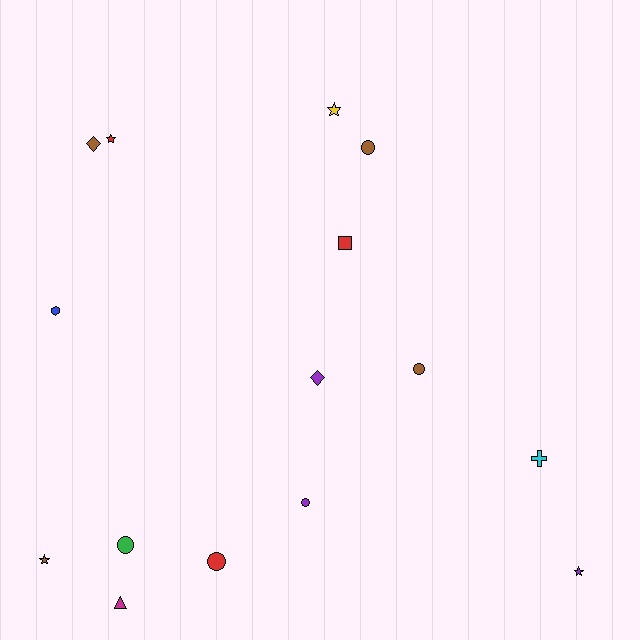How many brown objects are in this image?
There are 4 brown objects.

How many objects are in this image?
There are 15 objects.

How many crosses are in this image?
There is 1 cross.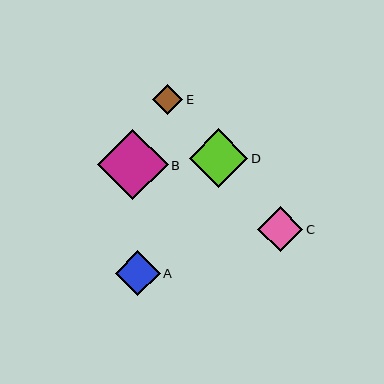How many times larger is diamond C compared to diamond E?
Diamond C is approximately 1.5 times the size of diamond E.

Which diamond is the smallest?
Diamond E is the smallest with a size of approximately 30 pixels.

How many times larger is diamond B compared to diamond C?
Diamond B is approximately 1.6 times the size of diamond C.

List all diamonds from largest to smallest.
From largest to smallest: B, D, A, C, E.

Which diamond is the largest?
Diamond B is the largest with a size of approximately 70 pixels.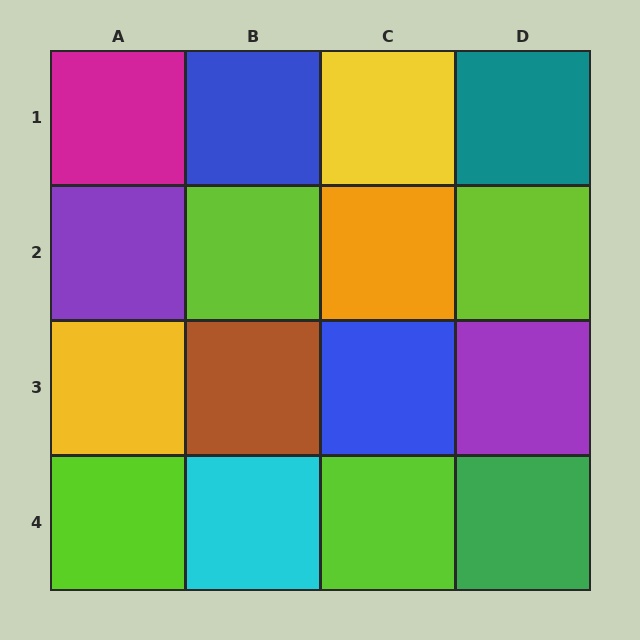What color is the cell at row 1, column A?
Magenta.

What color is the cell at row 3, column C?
Blue.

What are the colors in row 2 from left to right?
Purple, lime, orange, lime.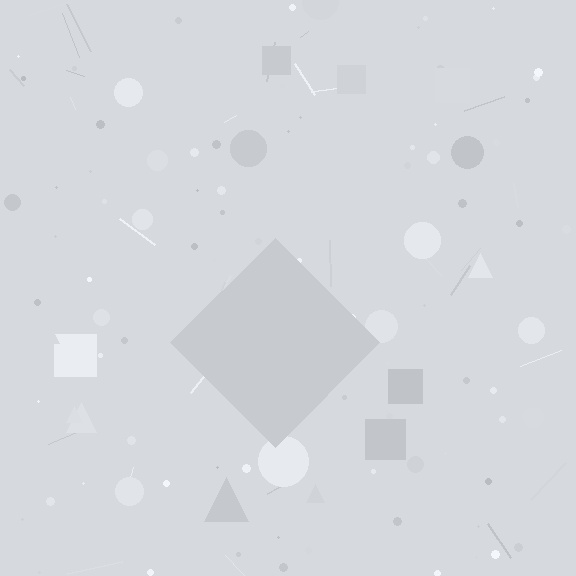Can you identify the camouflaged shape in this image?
The camouflaged shape is a diamond.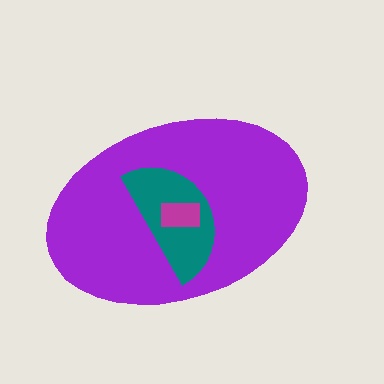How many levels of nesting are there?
3.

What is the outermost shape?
The purple ellipse.